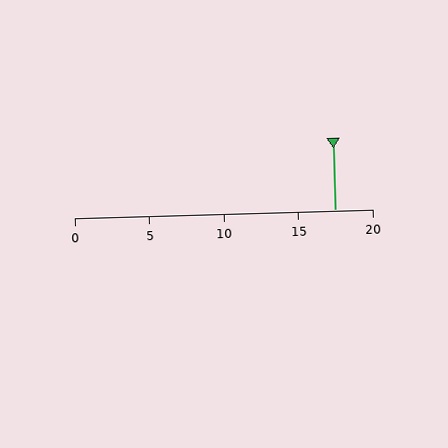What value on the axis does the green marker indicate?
The marker indicates approximately 17.5.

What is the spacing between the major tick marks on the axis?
The major ticks are spaced 5 apart.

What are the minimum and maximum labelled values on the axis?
The axis runs from 0 to 20.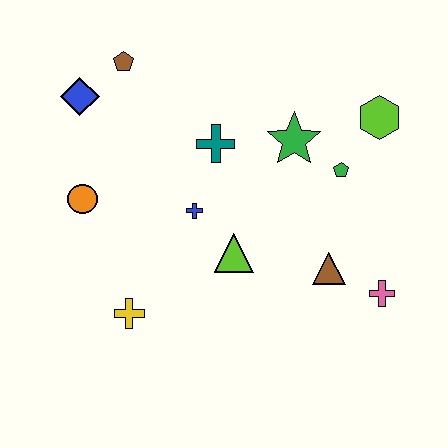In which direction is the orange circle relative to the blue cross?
The orange circle is to the left of the blue cross.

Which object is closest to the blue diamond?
The brown pentagon is closest to the blue diamond.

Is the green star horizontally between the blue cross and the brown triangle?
Yes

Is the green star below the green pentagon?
No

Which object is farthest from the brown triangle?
The blue diamond is farthest from the brown triangle.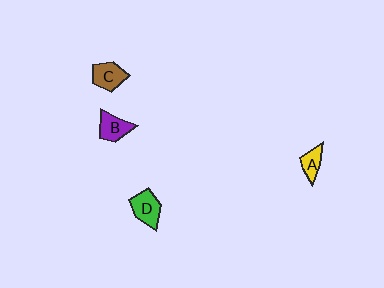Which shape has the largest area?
Shape D (green).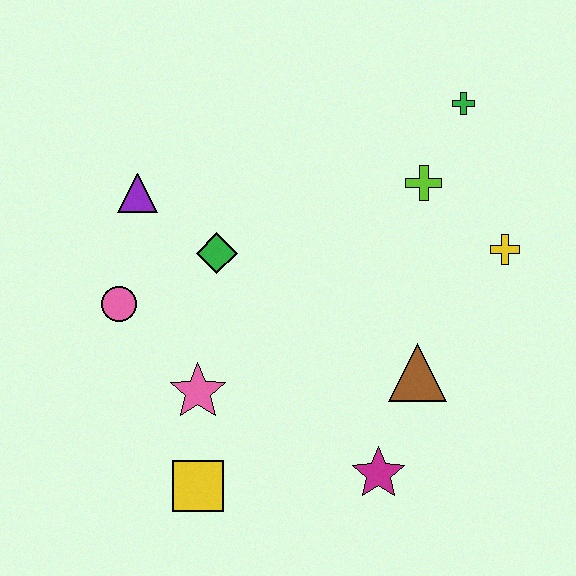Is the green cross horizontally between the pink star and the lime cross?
No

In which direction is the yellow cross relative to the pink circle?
The yellow cross is to the right of the pink circle.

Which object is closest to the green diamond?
The purple triangle is closest to the green diamond.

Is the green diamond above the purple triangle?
No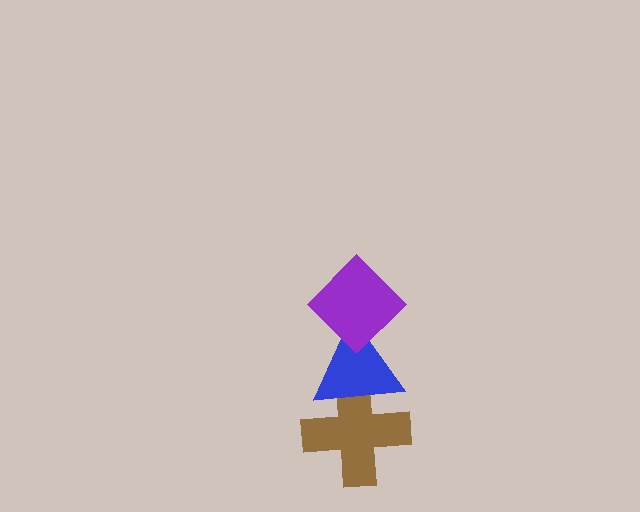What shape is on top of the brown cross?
The blue triangle is on top of the brown cross.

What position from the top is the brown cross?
The brown cross is 3rd from the top.